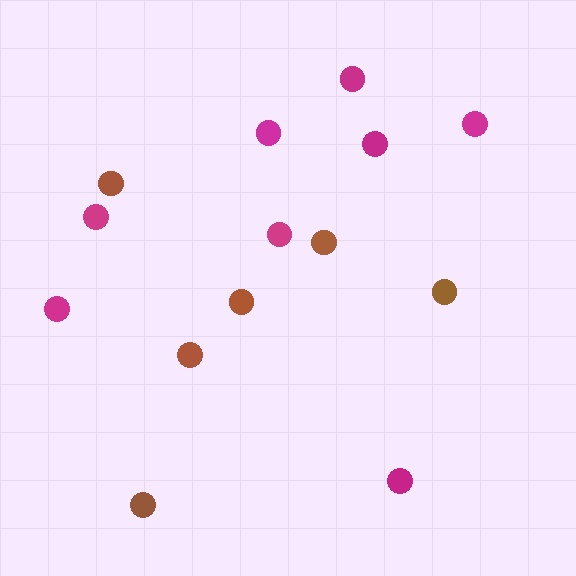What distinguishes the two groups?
There are 2 groups: one group of brown circles (6) and one group of magenta circles (8).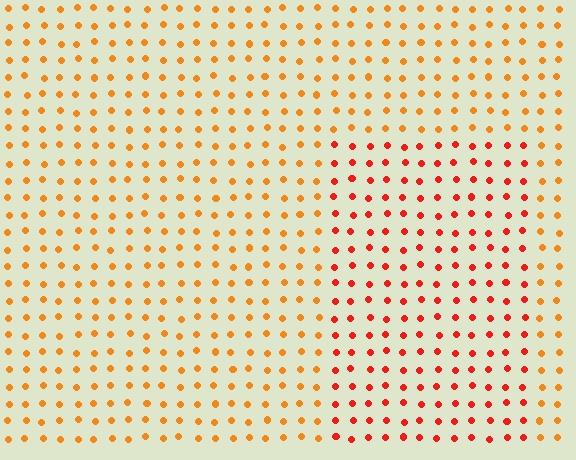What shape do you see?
I see a rectangle.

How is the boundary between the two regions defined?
The boundary is defined purely by a slight shift in hue (about 30 degrees). Spacing, size, and orientation are identical on both sides.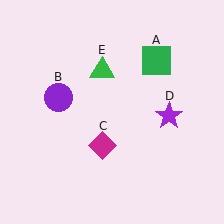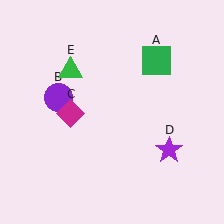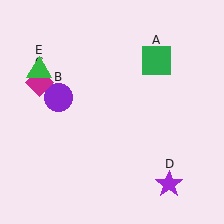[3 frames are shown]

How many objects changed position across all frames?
3 objects changed position: magenta diamond (object C), purple star (object D), green triangle (object E).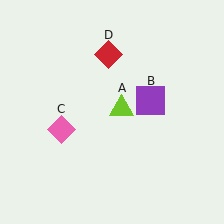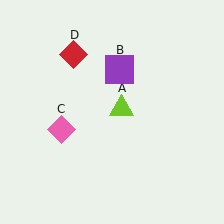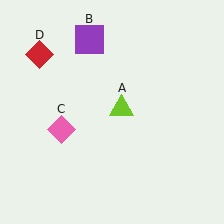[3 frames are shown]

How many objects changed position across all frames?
2 objects changed position: purple square (object B), red diamond (object D).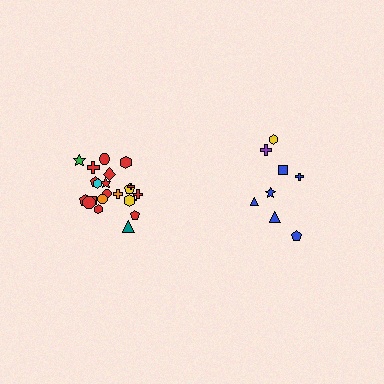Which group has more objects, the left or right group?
The left group.